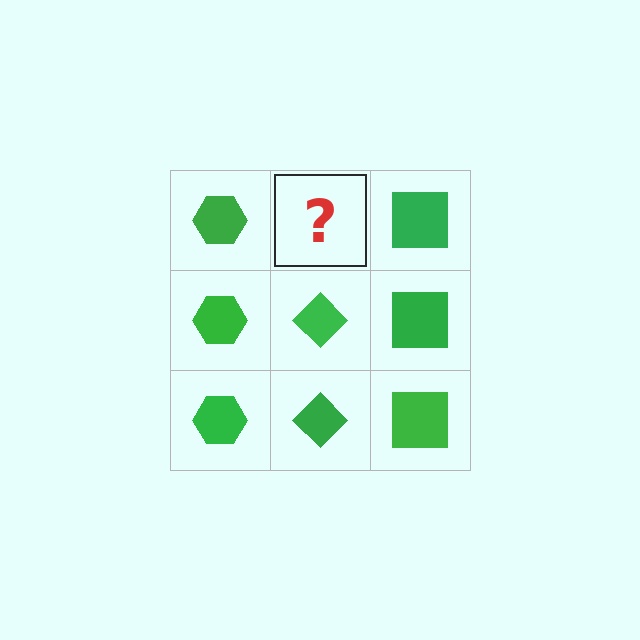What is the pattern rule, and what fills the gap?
The rule is that each column has a consistent shape. The gap should be filled with a green diamond.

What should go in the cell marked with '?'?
The missing cell should contain a green diamond.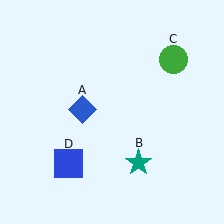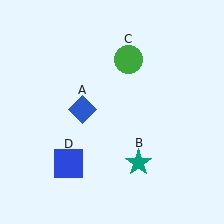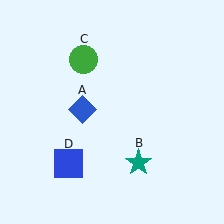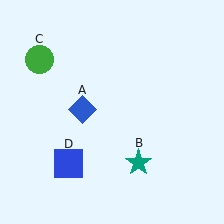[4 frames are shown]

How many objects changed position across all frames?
1 object changed position: green circle (object C).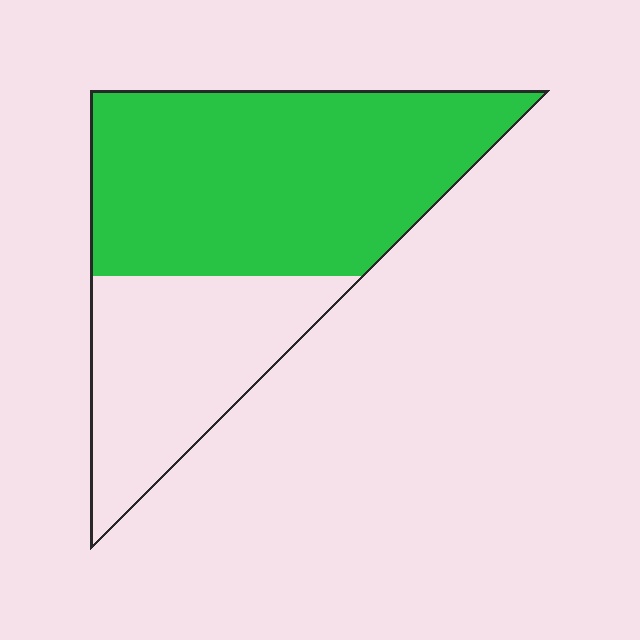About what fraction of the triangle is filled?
About five eighths (5/8).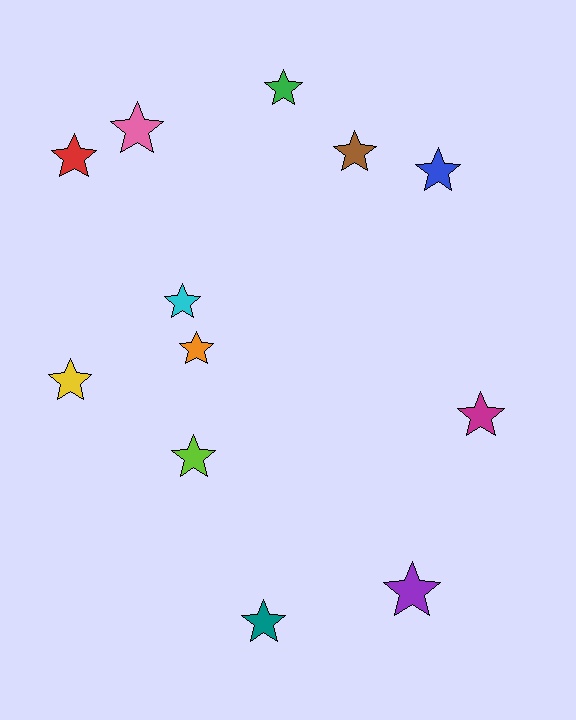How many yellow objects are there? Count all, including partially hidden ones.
There is 1 yellow object.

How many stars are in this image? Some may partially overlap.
There are 12 stars.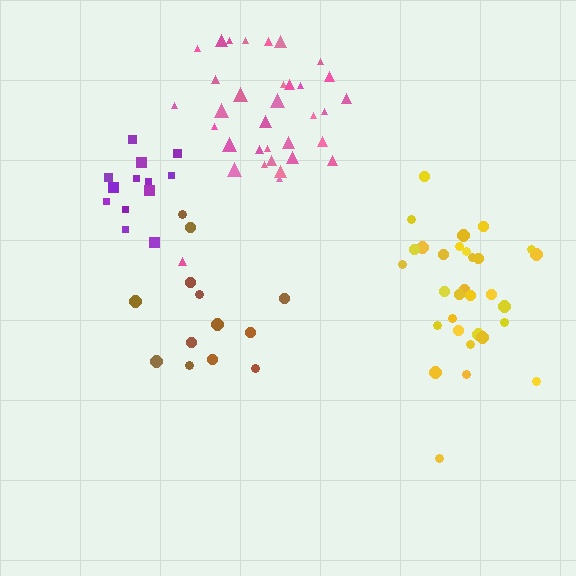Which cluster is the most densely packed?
Purple.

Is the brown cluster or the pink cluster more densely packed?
Pink.